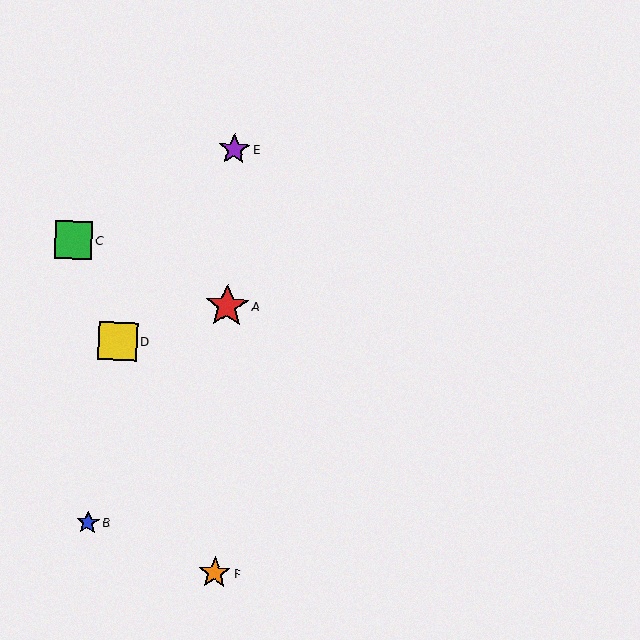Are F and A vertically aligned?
Yes, both are at x≈215.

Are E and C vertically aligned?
No, E is at x≈234 and C is at x≈73.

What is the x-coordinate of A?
Object A is at x≈227.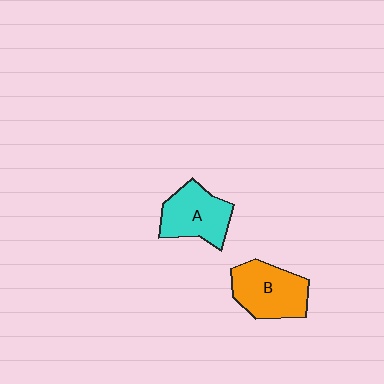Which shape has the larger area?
Shape B (orange).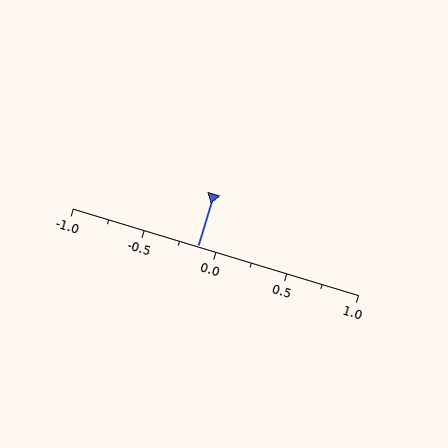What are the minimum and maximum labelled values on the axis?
The axis runs from -1.0 to 1.0.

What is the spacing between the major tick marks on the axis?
The major ticks are spaced 0.5 apart.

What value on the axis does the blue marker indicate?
The marker indicates approximately -0.12.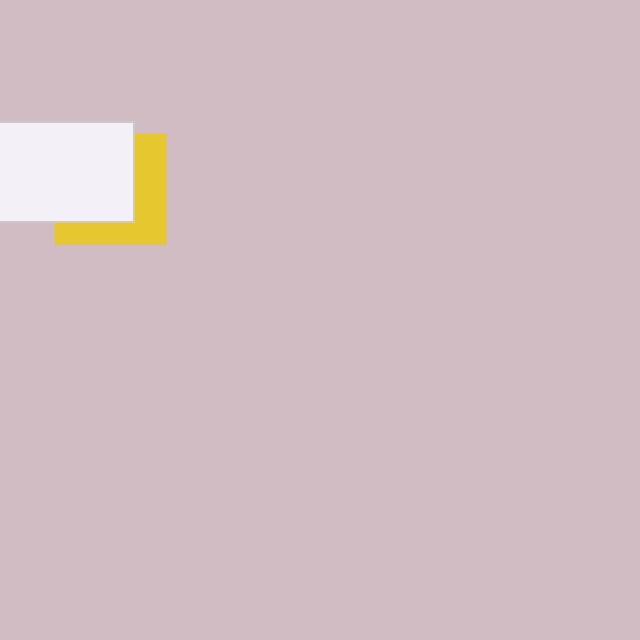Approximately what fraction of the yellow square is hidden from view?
Roughly 57% of the yellow square is hidden behind the white rectangle.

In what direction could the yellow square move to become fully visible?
The yellow square could move toward the lower-right. That would shift it out from behind the white rectangle entirely.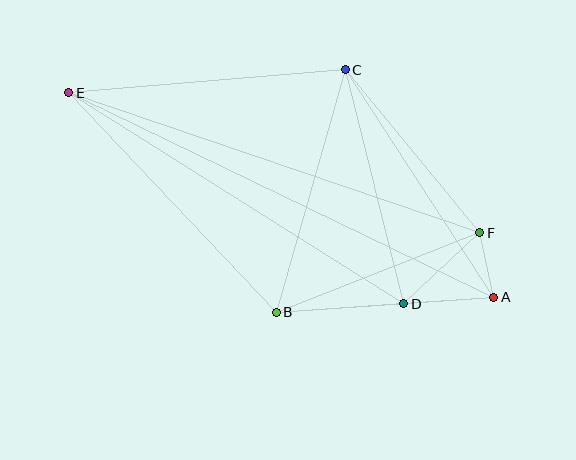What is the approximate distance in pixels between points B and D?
The distance between B and D is approximately 128 pixels.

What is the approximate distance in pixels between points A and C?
The distance between A and C is approximately 271 pixels.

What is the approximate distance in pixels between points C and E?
The distance between C and E is approximately 278 pixels.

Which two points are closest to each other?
Points A and F are closest to each other.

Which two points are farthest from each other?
Points A and E are farthest from each other.